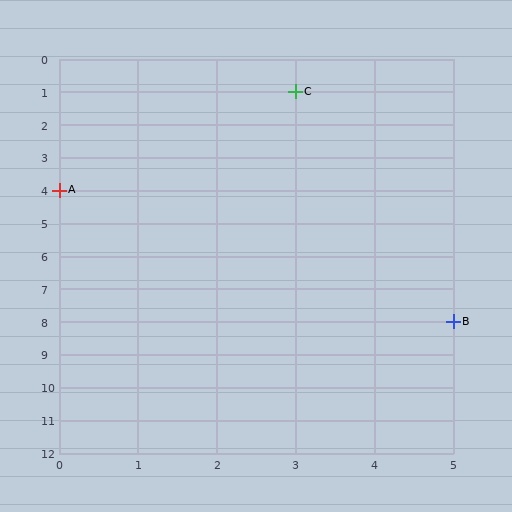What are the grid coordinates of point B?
Point B is at grid coordinates (5, 8).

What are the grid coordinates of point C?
Point C is at grid coordinates (3, 1).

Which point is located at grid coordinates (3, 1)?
Point C is at (3, 1).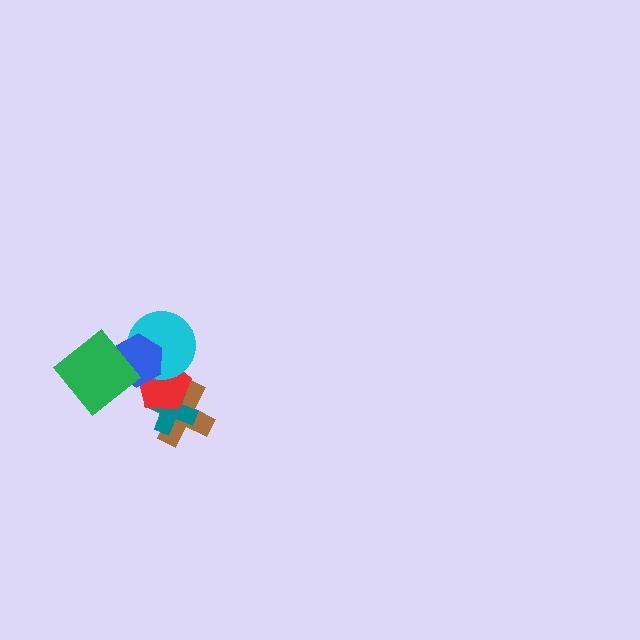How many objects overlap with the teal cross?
2 objects overlap with the teal cross.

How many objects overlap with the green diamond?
2 objects overlap with the green diamond.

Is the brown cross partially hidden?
Yes, it is partially covered by another shape.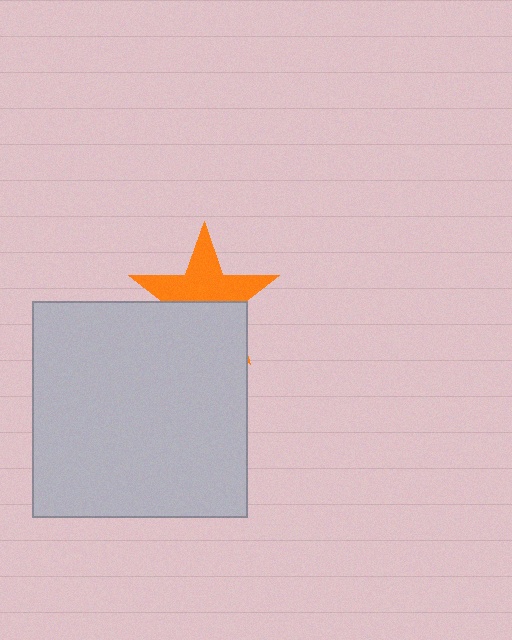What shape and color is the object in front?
The object in front is a light gray square.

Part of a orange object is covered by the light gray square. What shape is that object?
It is a star.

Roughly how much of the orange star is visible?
About half of it is visible (roughly 55%).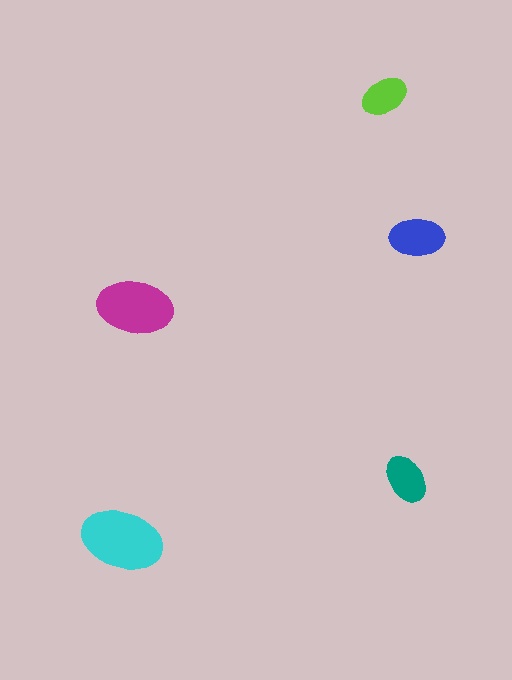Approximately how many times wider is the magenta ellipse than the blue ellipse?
About 1.5 times wider.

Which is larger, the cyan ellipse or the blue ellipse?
The cyan one.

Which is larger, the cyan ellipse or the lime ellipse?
The cyan one.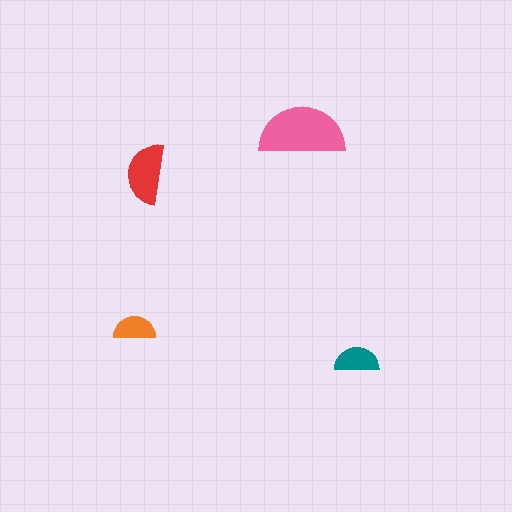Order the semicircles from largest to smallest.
the pink one, the red one, the teal one, the orange one.